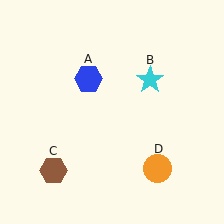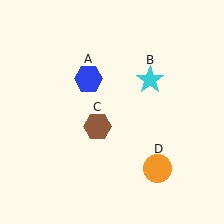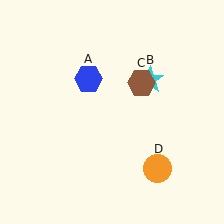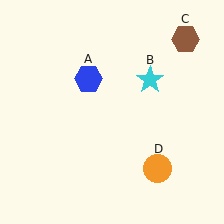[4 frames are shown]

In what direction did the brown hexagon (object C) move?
The brown hexagon (object C) moved up and to the right.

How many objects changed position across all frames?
1 object changed position: brown hexagon (object C).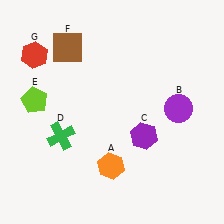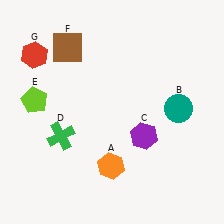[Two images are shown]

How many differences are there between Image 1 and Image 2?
There is 1 difference between the two images.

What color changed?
The circle (B) changed from purple in Image 1 to teal in Image 2.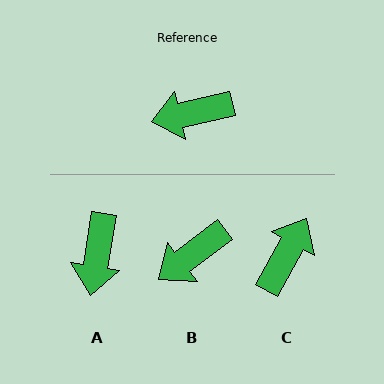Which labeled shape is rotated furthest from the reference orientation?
C, about 132 degrees away.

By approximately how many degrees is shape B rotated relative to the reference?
Approximately 24 degrees counter-clockwise.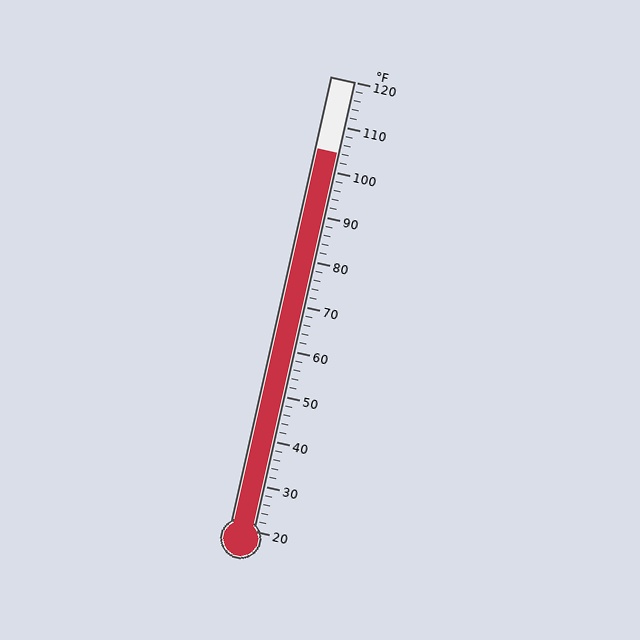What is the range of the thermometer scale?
The thermometer scale ranges from 20°F to 120°F.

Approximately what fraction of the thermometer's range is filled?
The thermometer is filled to approximately 85% of its range.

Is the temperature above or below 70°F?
The temperature is above 70°F.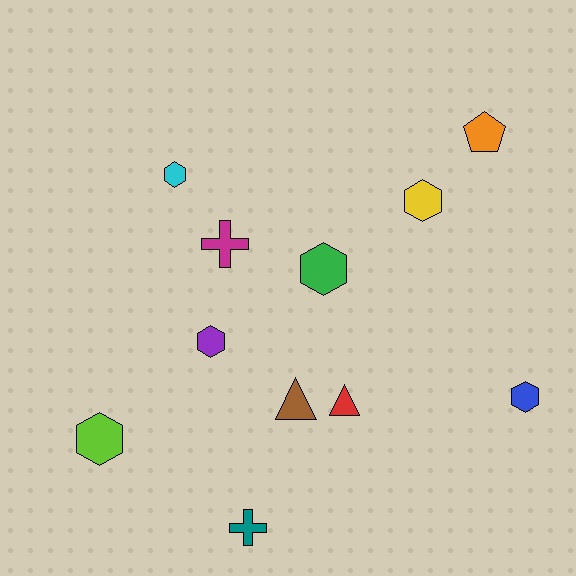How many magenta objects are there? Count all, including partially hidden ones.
There is 1 magenta object.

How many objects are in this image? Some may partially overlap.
There are 11 objects.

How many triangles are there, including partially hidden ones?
There are 2 triangles.